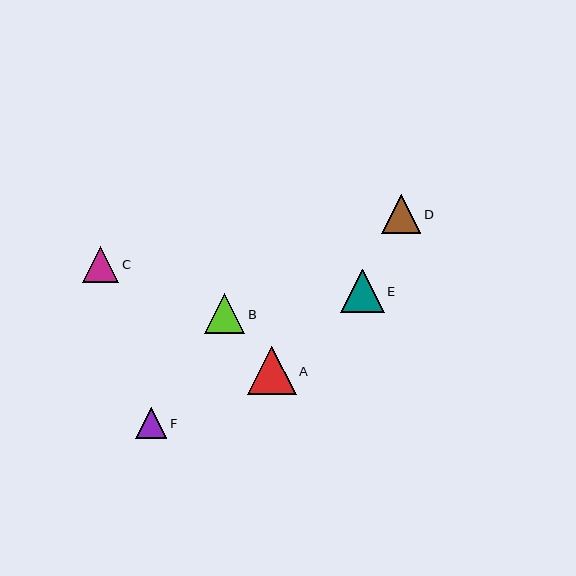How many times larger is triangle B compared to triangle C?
Triangle B is approximately 1.1 times the size of triangle C.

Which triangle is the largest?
Triangle A is the largest with a size of approximately 48 pixels.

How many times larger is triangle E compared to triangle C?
Triangle E is approximately 1.2 times the size of triangle C.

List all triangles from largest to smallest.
From largest to smallest: A, E, B, D, C, F.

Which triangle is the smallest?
Triangle F is the smallest with a size of approximately 31 pixels.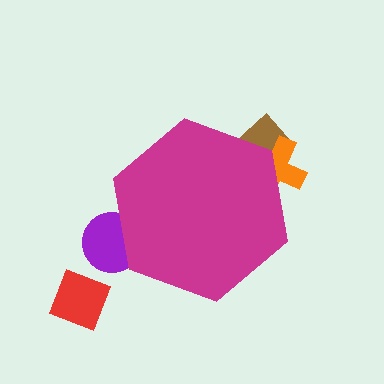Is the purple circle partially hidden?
Yes, the purple circle is partially hidden behind the magenta hexagon.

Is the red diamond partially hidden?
No, the red diamond is fully visible.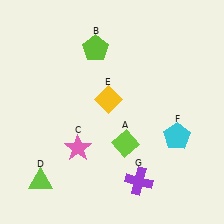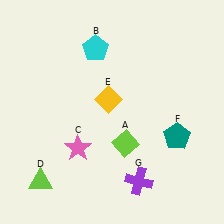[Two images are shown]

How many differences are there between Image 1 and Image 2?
There are 2 differences between the two images.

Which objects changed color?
B changed from lime to cyan. F changed from cyan to teal.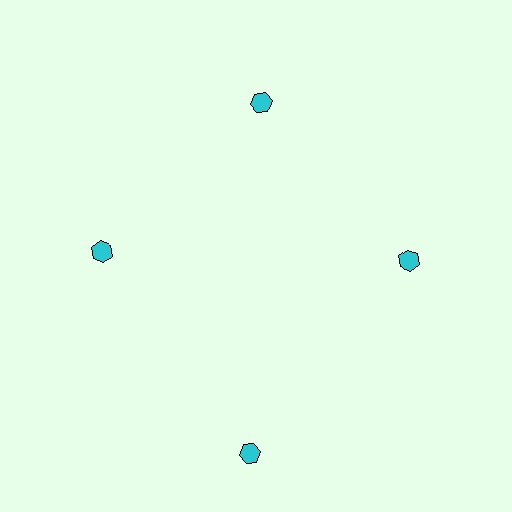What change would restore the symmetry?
The symmetry would be restored by moving it inward, back onto the ring so that all 4 hexagons sit at equal angles and equal distance from the center.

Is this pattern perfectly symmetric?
No. The 4 cyan hexagons are arranged in a ring, but one element near the 6 o'clock position is pushed outward from the center, breaking the 4-fold rotational symmetry.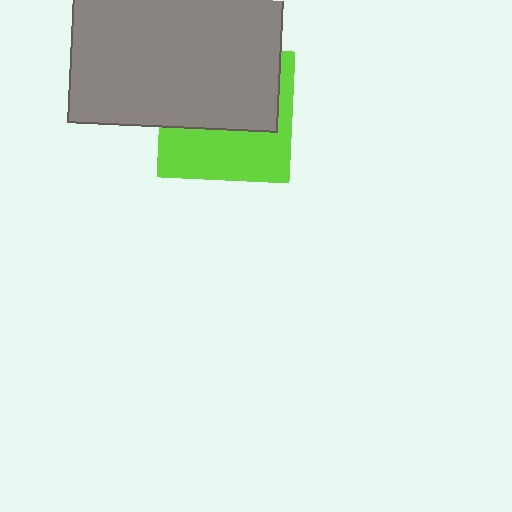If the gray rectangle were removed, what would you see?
You would see the complete lime square.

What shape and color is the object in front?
The object in front is a gray rectangle.